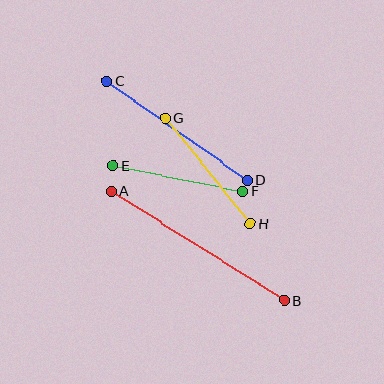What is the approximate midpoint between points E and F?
The midpoint is at approximately (178, 178) pixels.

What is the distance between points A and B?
The distance is approximately 205 pixels.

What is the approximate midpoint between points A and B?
The midpoint is at approximately (198, 246) pixels.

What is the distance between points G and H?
The distance is approximately 136 pixels.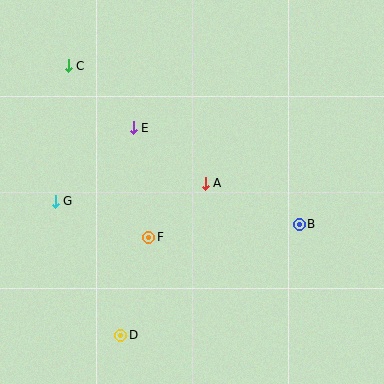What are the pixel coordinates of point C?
Point C is at (68, 66).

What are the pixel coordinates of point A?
Point A is at (205, 183).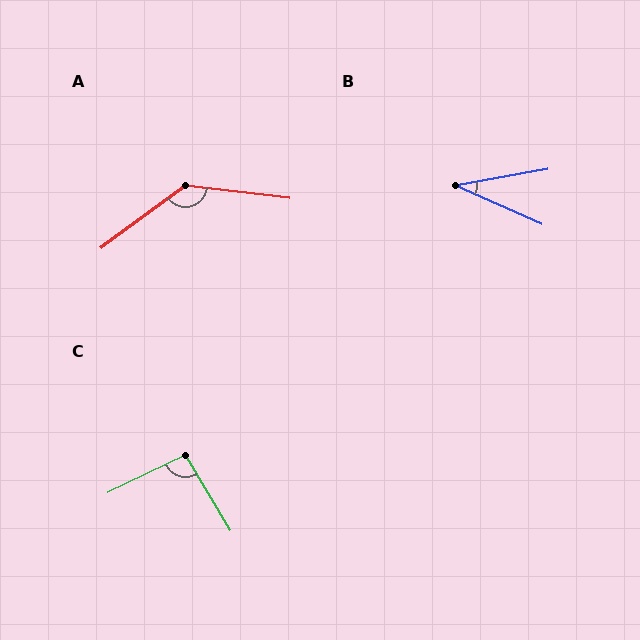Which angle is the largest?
A, at approximately 137 degrees.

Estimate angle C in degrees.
Approximately 95 degrees.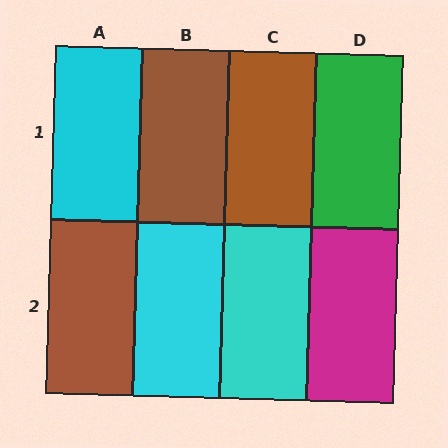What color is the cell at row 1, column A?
Cyan.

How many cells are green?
1 cell is green.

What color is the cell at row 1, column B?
Brown.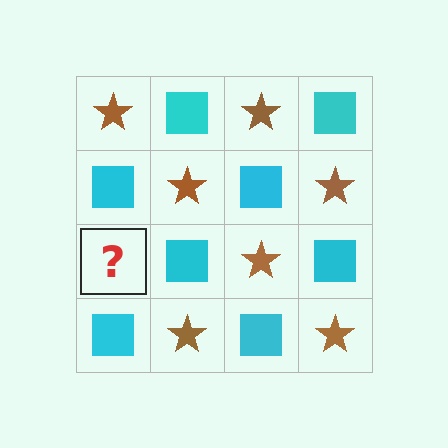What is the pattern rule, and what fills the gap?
The rule is that it alternates brown star and cyan square in a checkerboard pattern. The gap should be filled with a brown star.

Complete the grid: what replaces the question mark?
The question mark should be replaced with a brown star.